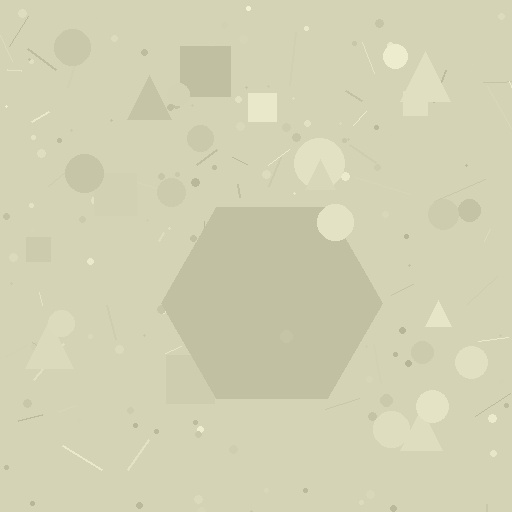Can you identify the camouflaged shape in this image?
The camouflaged shape is a hexagon.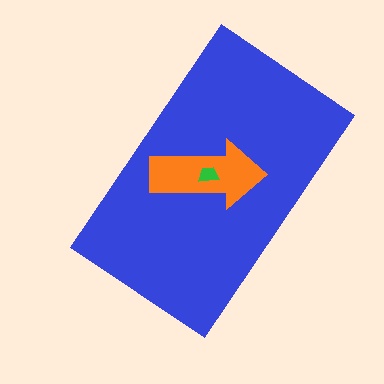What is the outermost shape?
The blue rectangle.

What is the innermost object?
The green trapezoid.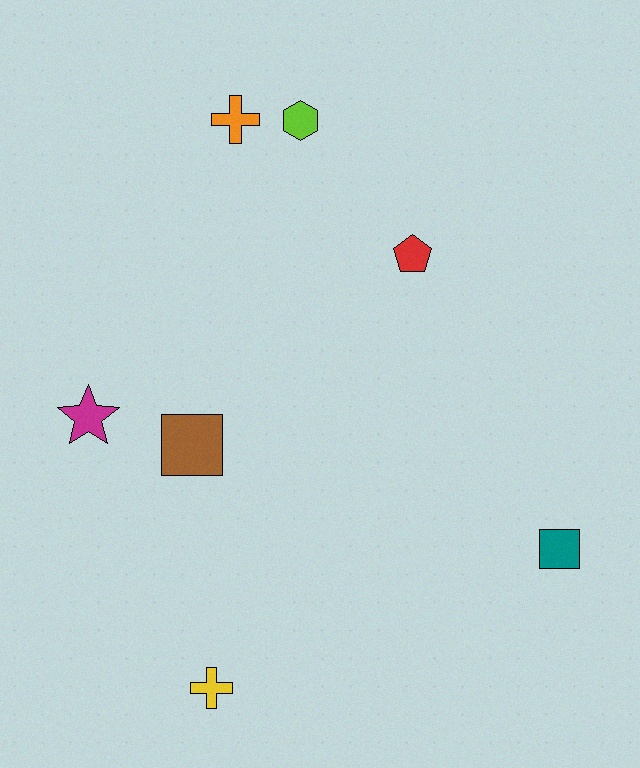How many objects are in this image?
There are 7 objects.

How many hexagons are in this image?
There is 1 hexagon.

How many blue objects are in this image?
There are no blue objects.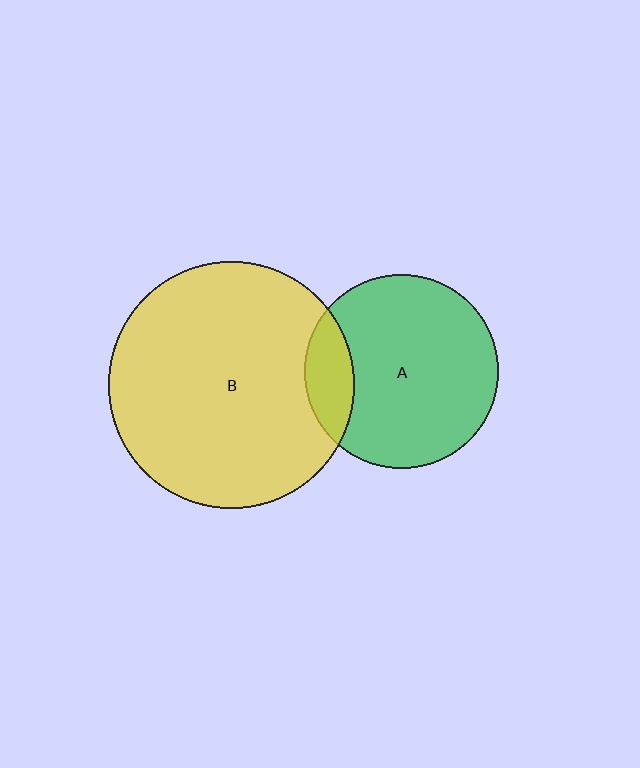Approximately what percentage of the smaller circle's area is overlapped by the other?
Approximately 15%.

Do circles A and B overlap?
Yes.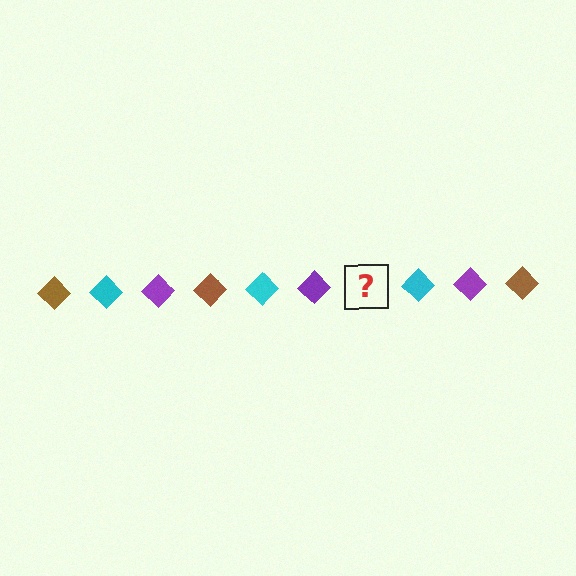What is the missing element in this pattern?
The missing element is a brown diamond.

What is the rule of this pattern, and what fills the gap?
The rule is that the pattern cycles through brown, cyan, purple diamonds. The gap should be filled with a brown diamond.